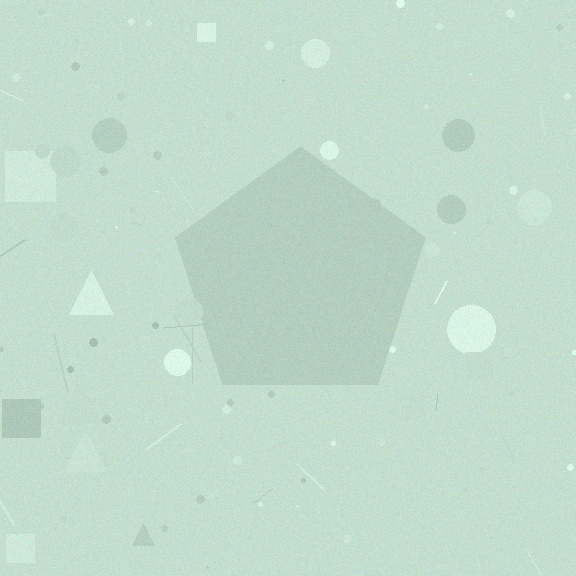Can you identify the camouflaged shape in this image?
The camouflaged shape is a pentagon.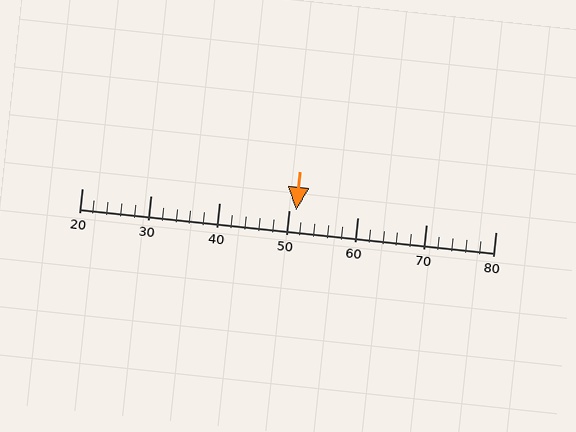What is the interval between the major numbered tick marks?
The major tick marks are spaced 10 units apart.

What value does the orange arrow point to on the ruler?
The orange arrow points to approximately 51.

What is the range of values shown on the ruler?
The ruler shows values from 20 to 80.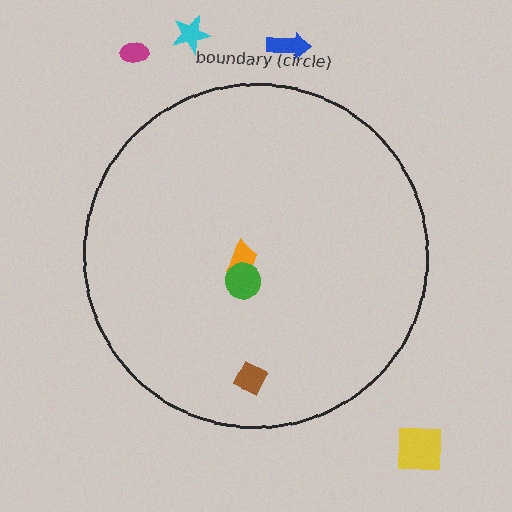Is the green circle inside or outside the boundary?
Inside.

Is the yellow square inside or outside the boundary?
Outside.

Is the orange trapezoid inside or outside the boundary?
Inside.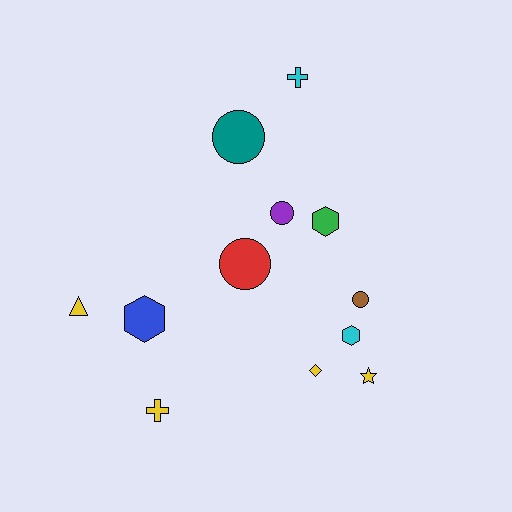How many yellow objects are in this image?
There are 4 yellow objects.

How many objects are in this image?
There are 12 objects.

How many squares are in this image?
There are no squares.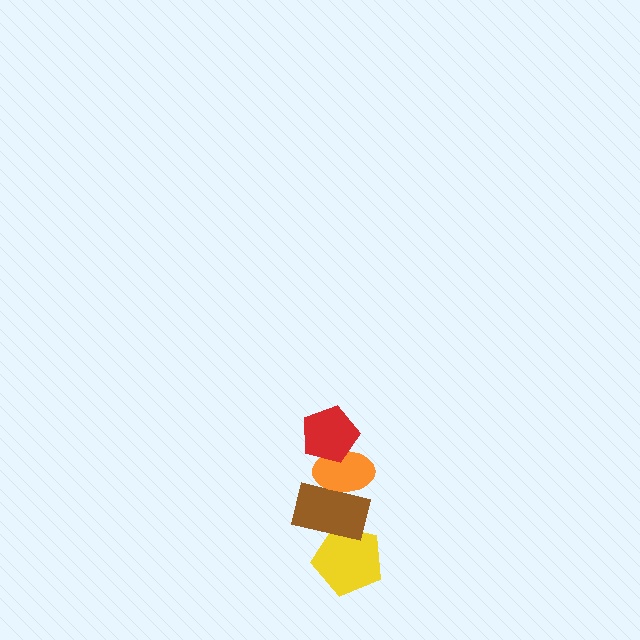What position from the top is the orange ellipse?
The orange ellipse is 2nd from the top.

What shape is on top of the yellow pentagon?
The brown rectangle is on top of the yellow pentagon.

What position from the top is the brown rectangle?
The brown rectangle is 3rd from the top.